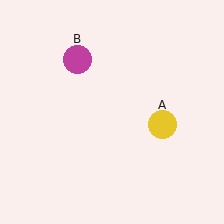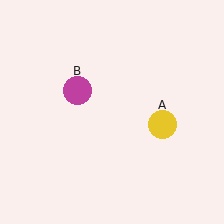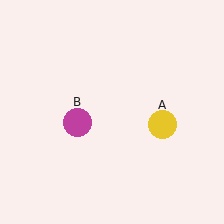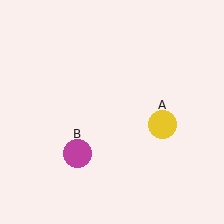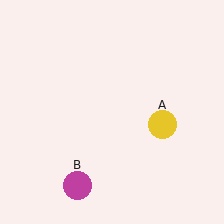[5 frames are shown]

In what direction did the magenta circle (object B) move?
The magenta circle (object B) moved down.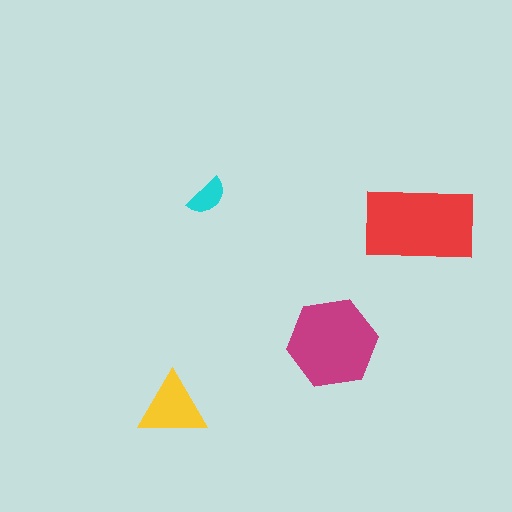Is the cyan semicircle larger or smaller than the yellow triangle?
Smaller.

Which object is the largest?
The red rectangle.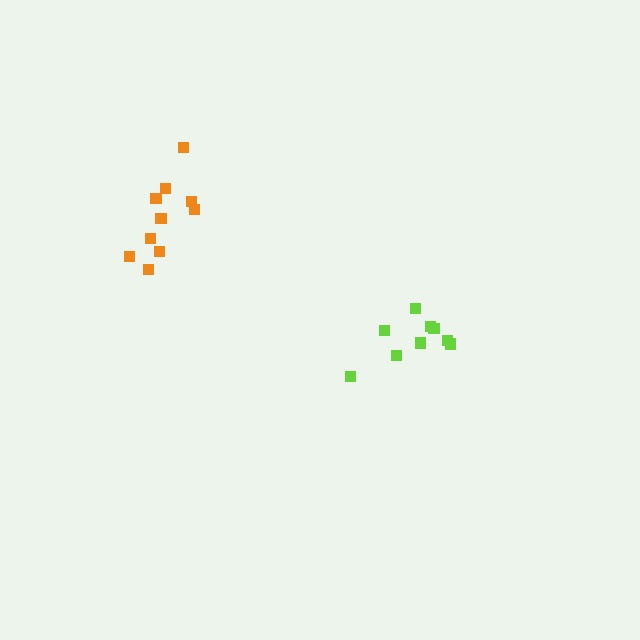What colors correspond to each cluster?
The clusters are colored: lime, orange.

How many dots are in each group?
Group 1: 9 dots, Group 2: 10 dots (19 total).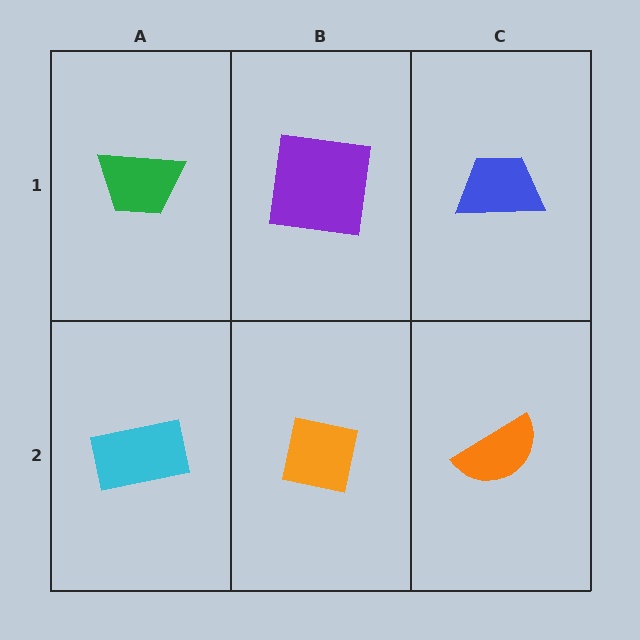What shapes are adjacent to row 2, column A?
A green trapezoid (row 1, column A), an orange square (row 2, column B).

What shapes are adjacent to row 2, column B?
A purple square (row 1, column B), a cyan rectangle (row 2, column A), an orange semicircle (row 2, column C).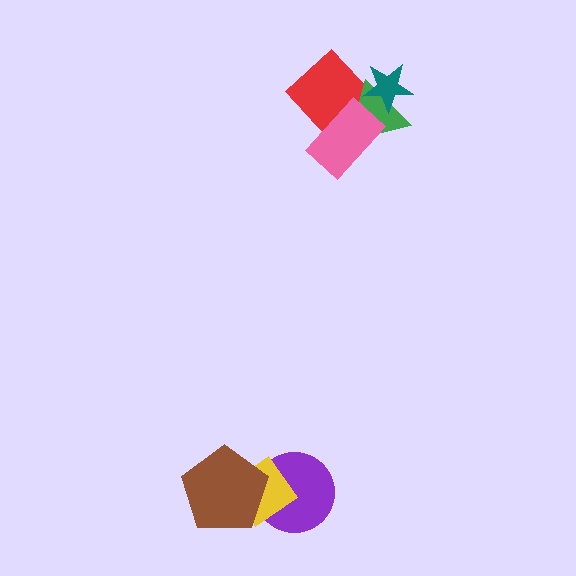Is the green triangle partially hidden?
Yes, it is partially covered by another shape.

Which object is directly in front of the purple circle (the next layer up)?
The yellow diamond is directly in front of the purple circle.